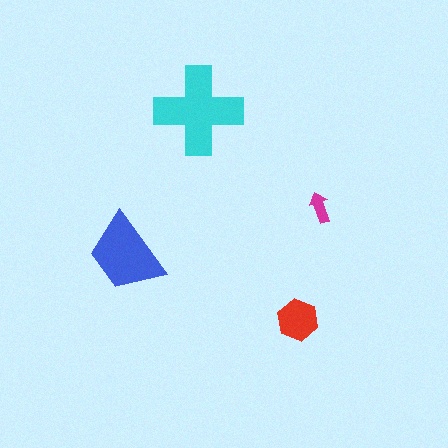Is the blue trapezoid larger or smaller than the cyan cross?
Smaller.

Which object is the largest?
The cyan cross.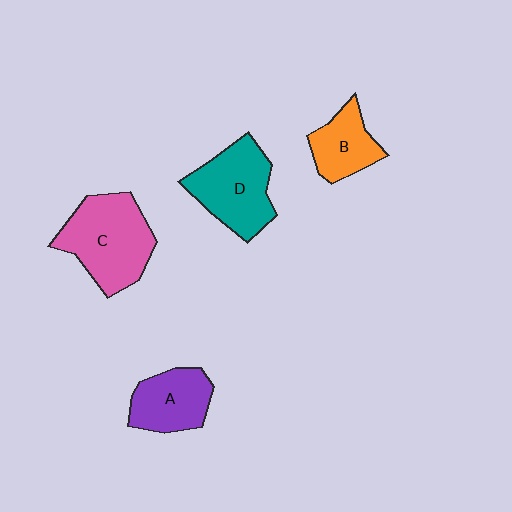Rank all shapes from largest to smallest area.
From largest to smallest: C (pink), D (teal), A (purple), B (orange).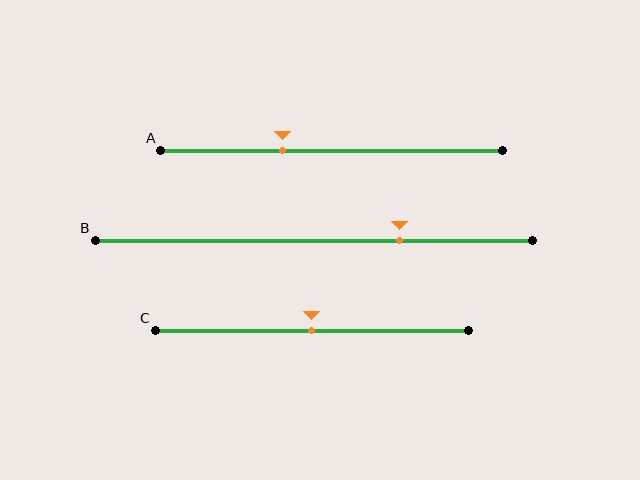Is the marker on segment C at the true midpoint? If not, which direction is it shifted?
Yes, the marker on segment C is at the true midpoint.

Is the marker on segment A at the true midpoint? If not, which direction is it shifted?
No, the marker on segment A is shifted to the left by about 14% of the segment length.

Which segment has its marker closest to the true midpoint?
Segment C has its marker closest to the true midpoint.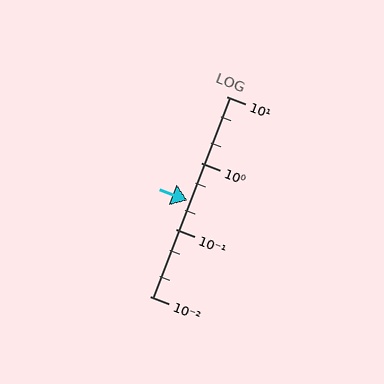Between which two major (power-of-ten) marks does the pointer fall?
The pointer is between 0.1 and 1.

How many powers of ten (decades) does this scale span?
The scale spans 3 decades, from 0.01 to 10.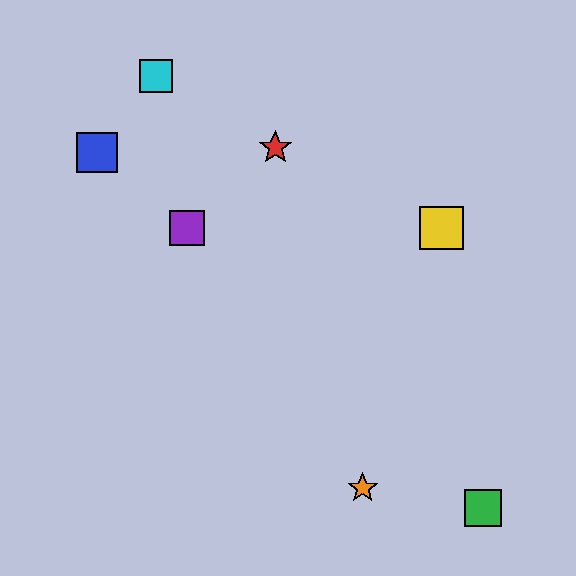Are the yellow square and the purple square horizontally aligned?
Yes, both are at y≈228.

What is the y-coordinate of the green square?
The green square is at y≈508.